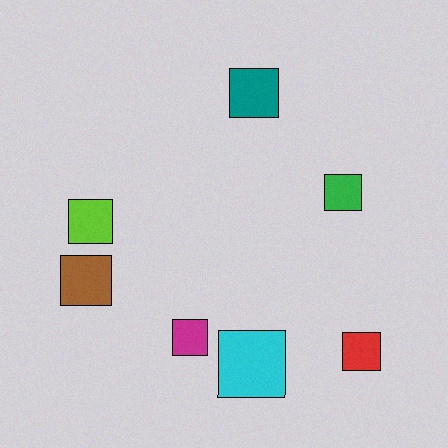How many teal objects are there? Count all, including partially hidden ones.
There is 1 teal object.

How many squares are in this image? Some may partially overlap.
There are 7 squares.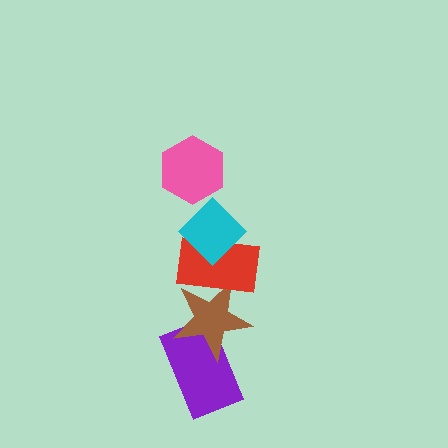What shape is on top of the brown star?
The red rectangle is on top of the brown star.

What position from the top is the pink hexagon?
The pink hexagon is 1st from the top.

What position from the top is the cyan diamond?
The cyan diamond is 2nd from the top.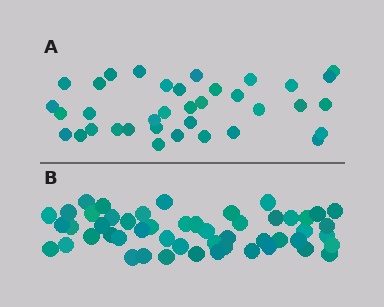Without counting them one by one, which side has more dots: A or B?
Region B (the bottom region) has more dots.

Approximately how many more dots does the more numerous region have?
Region B has approximately 15 more dots than region A.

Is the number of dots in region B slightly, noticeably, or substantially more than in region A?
Region B has noticeably more, but not dramatically so. The ratio is roughly 1.4 to 1.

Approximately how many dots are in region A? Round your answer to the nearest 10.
About 40 dots. (The exact count is 36, which rounds to 40.)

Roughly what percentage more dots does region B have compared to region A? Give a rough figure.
About 40% more.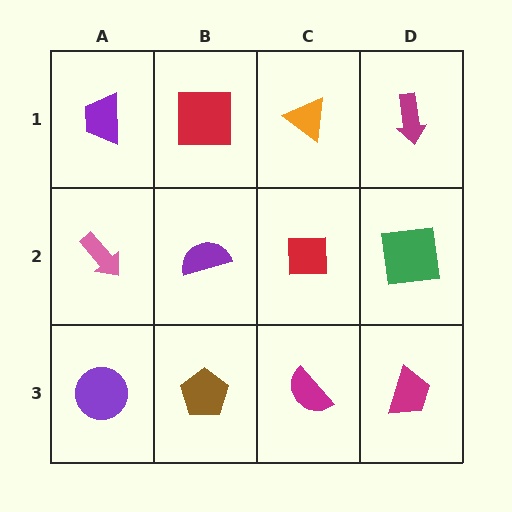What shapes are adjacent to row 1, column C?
A red square (row 2, column C), a red square (row 1, column B), a magenta arrow (row 1, column D).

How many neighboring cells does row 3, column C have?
3.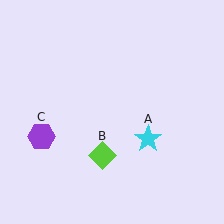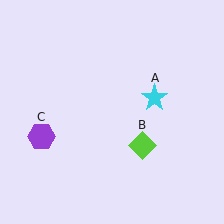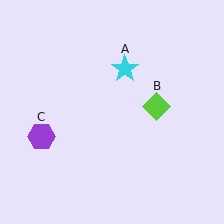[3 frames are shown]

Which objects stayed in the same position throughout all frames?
Purple hexagon (object C) remained stationary.